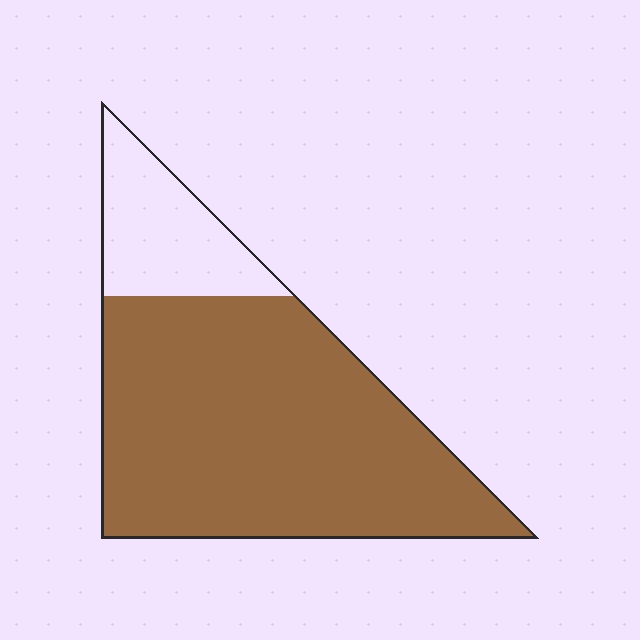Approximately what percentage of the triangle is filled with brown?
Approximately 80%.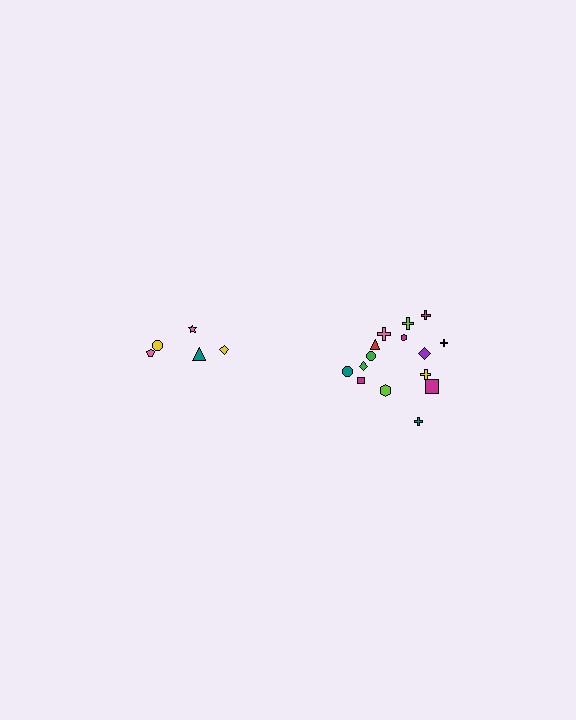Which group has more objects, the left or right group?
The right group.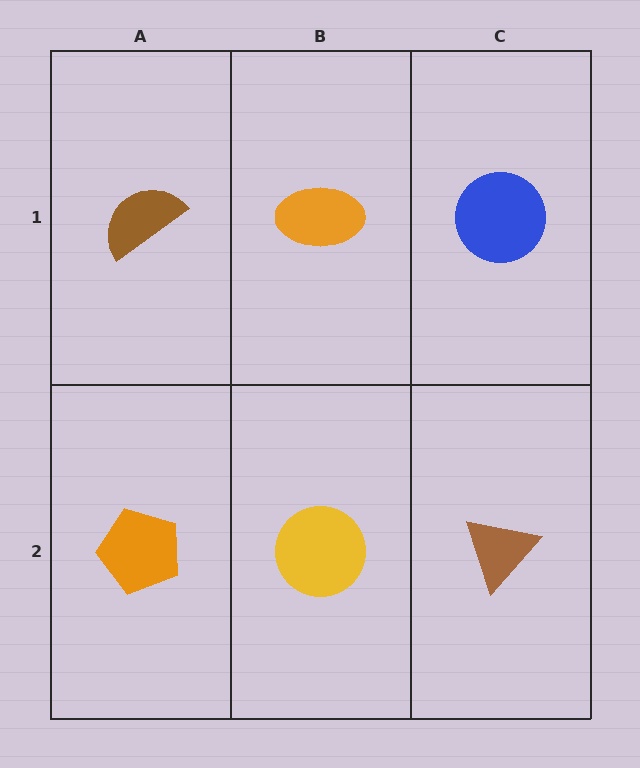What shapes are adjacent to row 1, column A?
An orange pentagon (row 2, column A), an orange ellipse (row 1, column B).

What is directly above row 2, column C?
A blue circle.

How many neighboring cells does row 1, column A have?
2.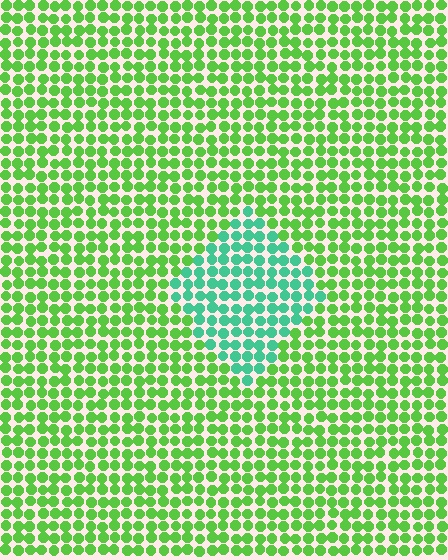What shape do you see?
I see a diamond.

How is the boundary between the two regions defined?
The boundary is defined purely by a slight shift in hue (about 47 degrees). Spacing, size, and orientation are identical on both sides.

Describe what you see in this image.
The image is filled with small lime elements in a uniform arrangement. A diamond-shaped region is visible where the elements are tinted to a slightly different hue, forming a subtle color boundary.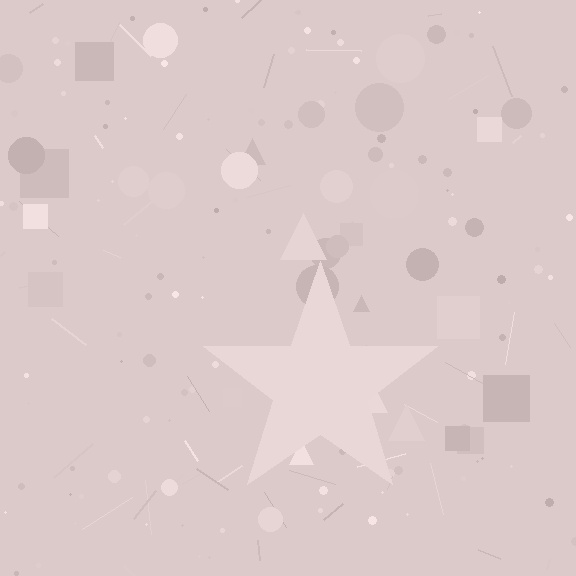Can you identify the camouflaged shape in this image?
The camouflaged shape is a star.